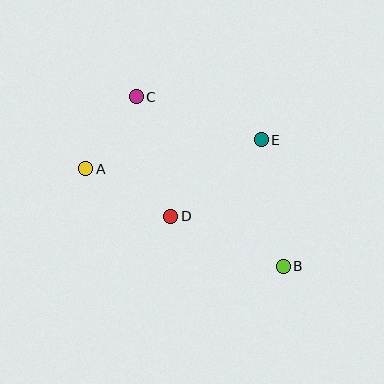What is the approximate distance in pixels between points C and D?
The distance between C and D is approximately 124 pixels.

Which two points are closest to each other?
Points A and C are closest to each other.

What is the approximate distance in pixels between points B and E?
The distance between B and E is approximately 128 pixels.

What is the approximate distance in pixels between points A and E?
The distance between A and E is approximately 178 pixels.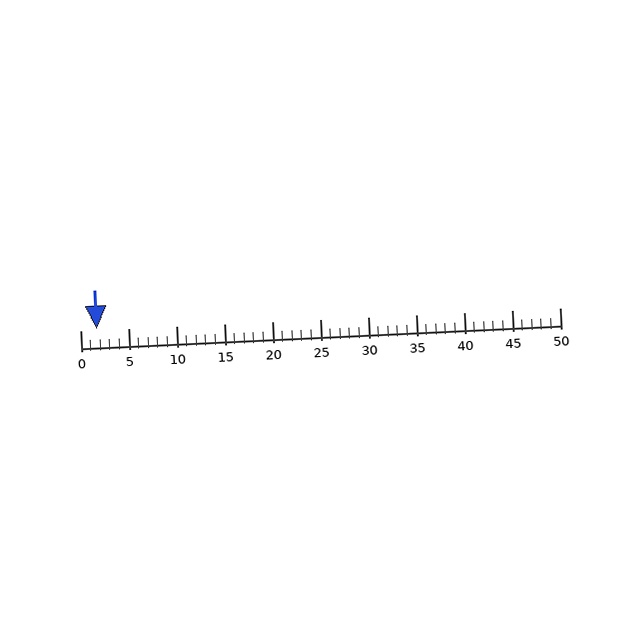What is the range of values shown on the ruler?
The ruler shows values from 0 to 50.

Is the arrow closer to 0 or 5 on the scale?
The arrow is closer to 0.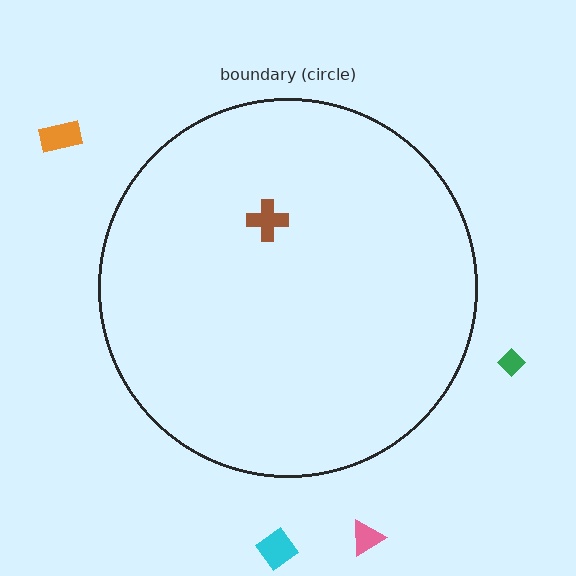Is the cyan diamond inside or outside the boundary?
Outside.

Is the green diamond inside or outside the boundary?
Outside.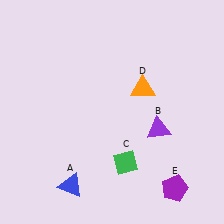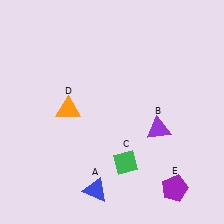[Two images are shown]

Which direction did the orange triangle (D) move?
The orange triangle (D) moved left.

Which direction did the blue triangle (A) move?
The blue triangle (A) moved right.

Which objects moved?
The objects that moved are: the blue triangle (A), the orange triangle (D).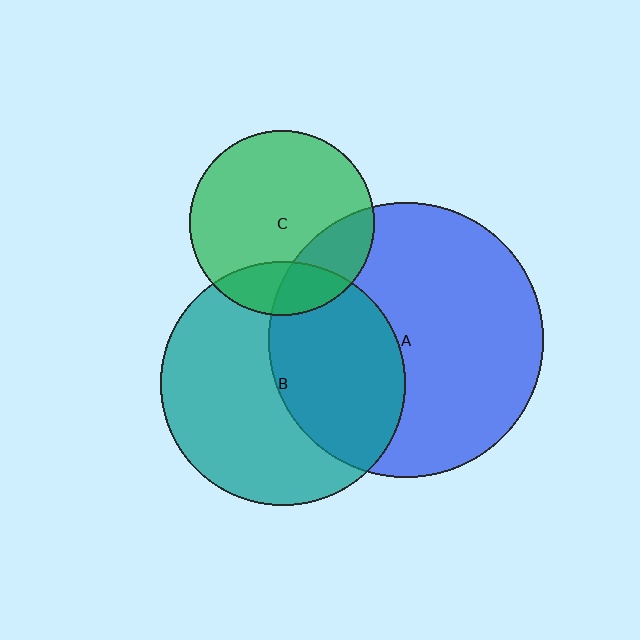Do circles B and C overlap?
Yes.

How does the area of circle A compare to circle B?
Approximately 1.3 times.